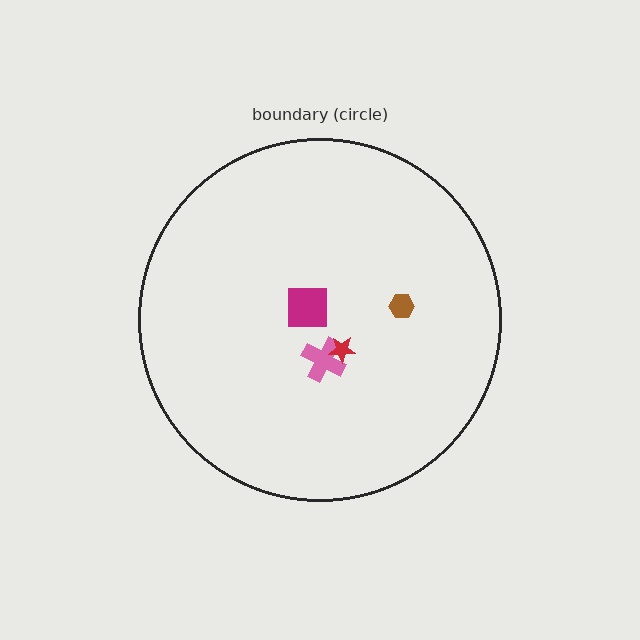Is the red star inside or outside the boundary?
Inside.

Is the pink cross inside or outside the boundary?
Inside.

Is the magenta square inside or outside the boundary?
Inside.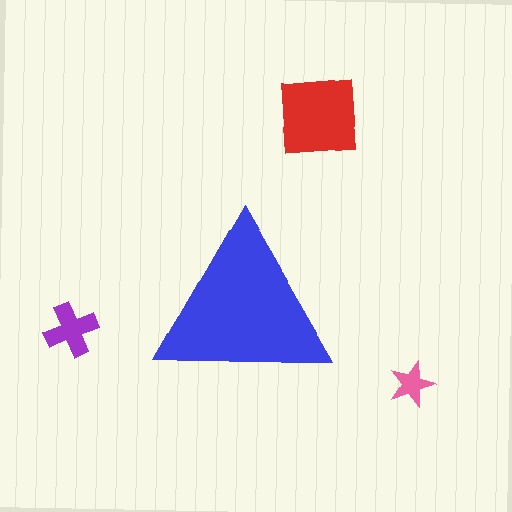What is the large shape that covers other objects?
A blue triangle.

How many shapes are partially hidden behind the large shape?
0 shapes are partially hidden.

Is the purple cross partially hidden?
No, the purple cross is fully visible.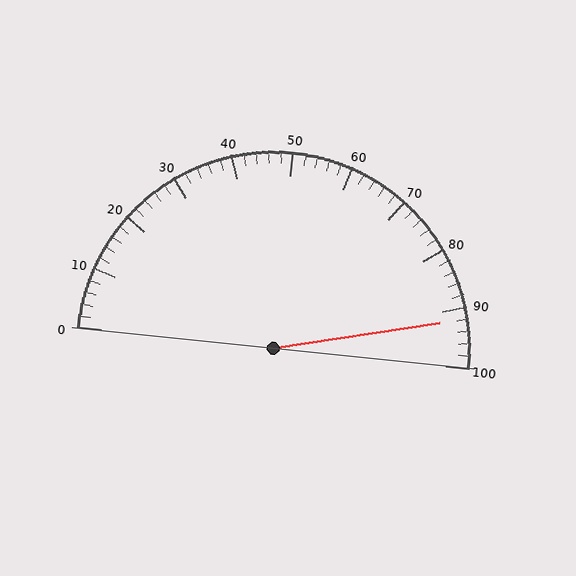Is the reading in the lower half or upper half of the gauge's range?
The reading is in the upper half of the range (0 to 100).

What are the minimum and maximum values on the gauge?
The gauge ranges from 0 to 100.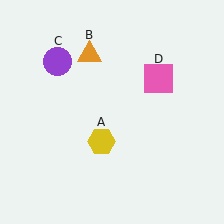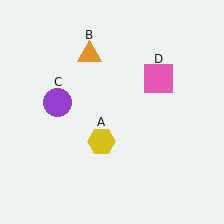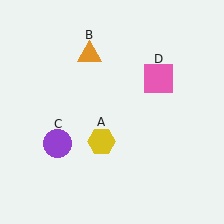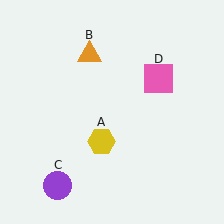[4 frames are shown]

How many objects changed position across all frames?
1 object changed position: purple circle (object C).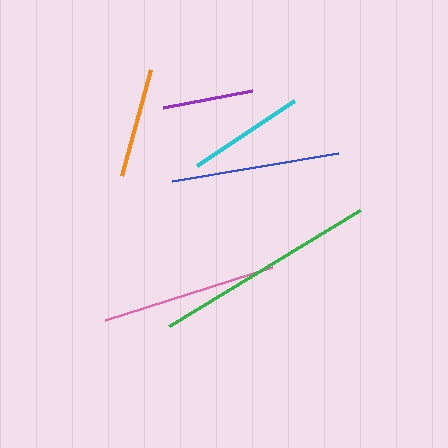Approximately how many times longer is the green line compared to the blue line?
The green line is approximately 1.3 times the length of the blue line.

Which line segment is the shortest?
The purple line is the shortest at approximately 91 pixels.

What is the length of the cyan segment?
The cyan segment is approximately 116 pixels long.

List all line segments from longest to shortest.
From longest to shortest: green, pink, blue, cyan, orange, purple.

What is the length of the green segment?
The green segment is approximately 224 pixels long.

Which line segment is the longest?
The green line is the longest at approximately 224 pixels.